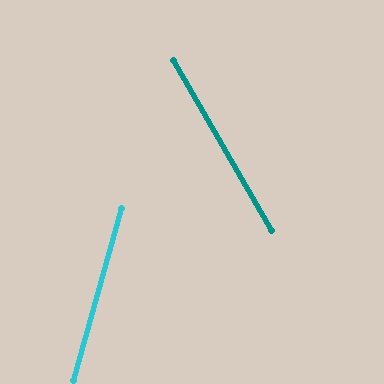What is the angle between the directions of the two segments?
Approximately 45 degrees.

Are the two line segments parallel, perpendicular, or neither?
Neither parallel nor perpendicular — they differ by about 45°.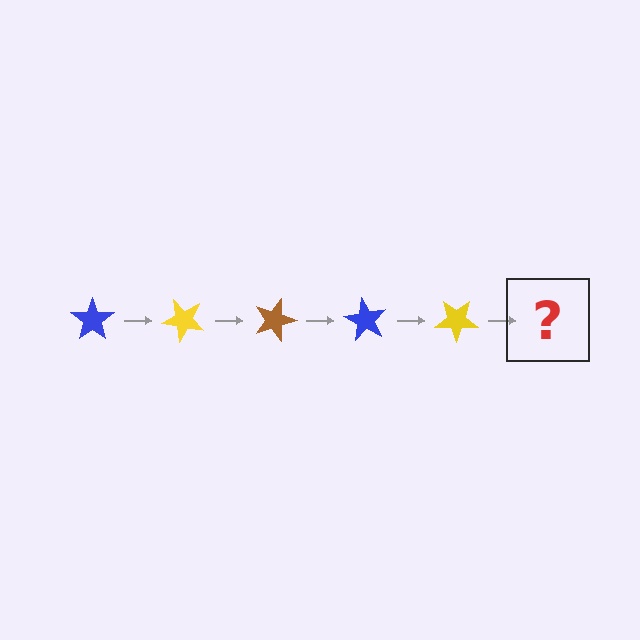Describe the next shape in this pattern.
It should be a brown star, rotated 225 degrees from the start.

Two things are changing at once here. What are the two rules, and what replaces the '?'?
The two rules are that it rotates 45 degrees each step and the color cycles through blue, yellow, and brown. The '?' should be a brown star, rotated 225 degrees from the start.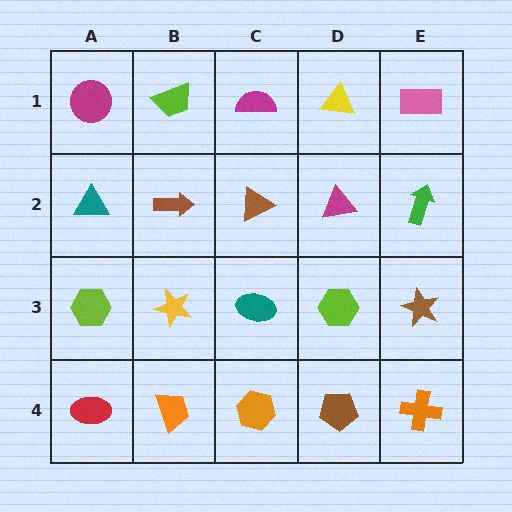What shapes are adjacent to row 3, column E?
A green arrow (row 2, column E), an orange cross (row 4, column E), a lime hexagon (row 3, column D).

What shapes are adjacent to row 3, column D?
A magenta triangle (row 2, column D), a brown pentagon (row 4, column D), a teal ellipse (row 3, column C), a brown star (row 3, column E).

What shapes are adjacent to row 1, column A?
A teal triangle (row 2, column A), a lime trapezoid (row 1, column B).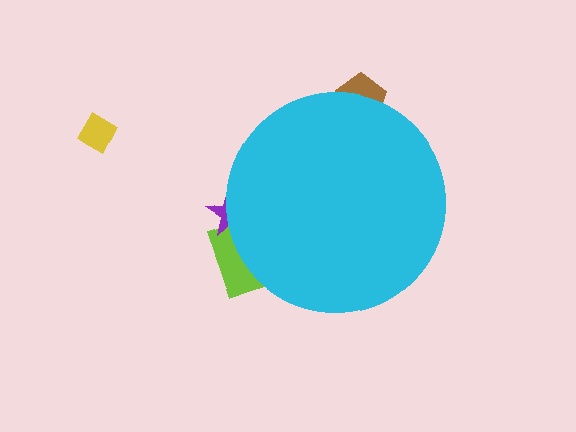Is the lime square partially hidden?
Yes, the lime square is partially hidden behind the cyan circle.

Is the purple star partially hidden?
Yes, the purple star is partially hidden behind the cyan circle.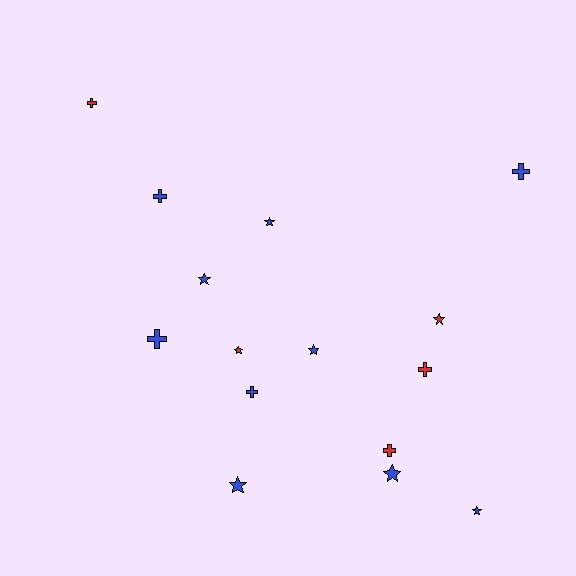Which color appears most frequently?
Blue, with 10 objects.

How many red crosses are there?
There are 3 red crosses.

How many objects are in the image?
There are 15 objects.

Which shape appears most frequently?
Star, with 8 objects.